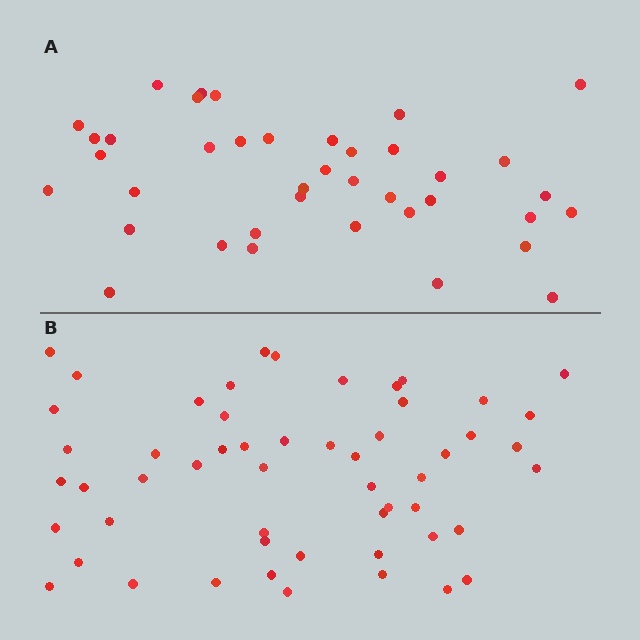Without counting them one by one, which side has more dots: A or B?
Region B (the bottom region) has more dots.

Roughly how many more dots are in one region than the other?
Region B has approximately 15 more dots than region A.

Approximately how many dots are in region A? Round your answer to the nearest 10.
About 40 dots. (The exact count is 39, which rounds to 40.)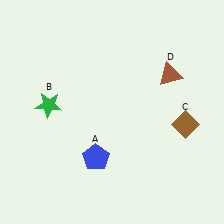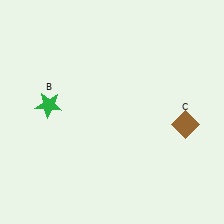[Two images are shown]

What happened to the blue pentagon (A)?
The blue pentagon (A) was removed in Image 2. It was in the bottom-left area of Image 1.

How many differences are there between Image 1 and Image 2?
There are 2 differences between the two images.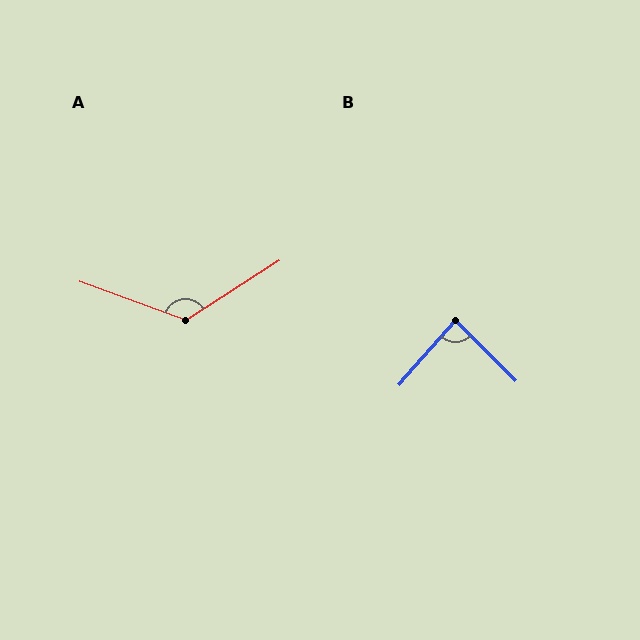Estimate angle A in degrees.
Approximately 127 degrees.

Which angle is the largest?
A, at approximately 127 degrees.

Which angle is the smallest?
B, at approximately 86 degrees.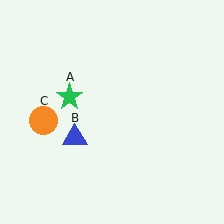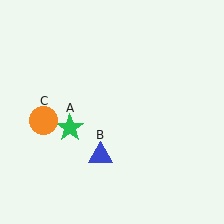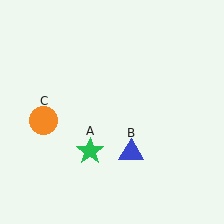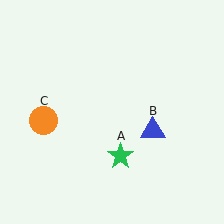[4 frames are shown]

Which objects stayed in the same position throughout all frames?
Orange circle (object C) remained stationary.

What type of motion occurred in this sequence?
The green star (object A), blue triangle (object B) rotated counterclockwise around the center of the scene.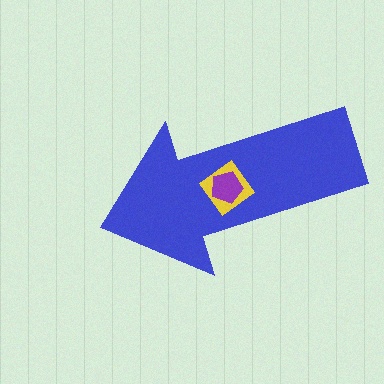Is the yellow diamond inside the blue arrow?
Yes.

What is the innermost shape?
The purple pentagon.